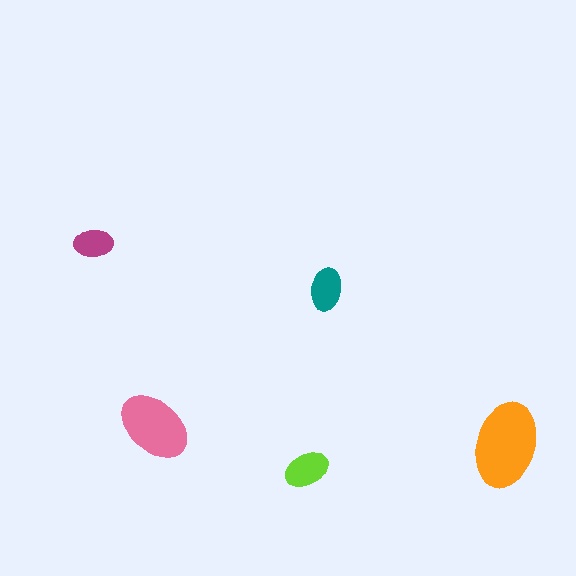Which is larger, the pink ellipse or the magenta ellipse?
The pink one.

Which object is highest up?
The magenta ellipse is topmost.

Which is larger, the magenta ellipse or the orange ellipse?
The orange one.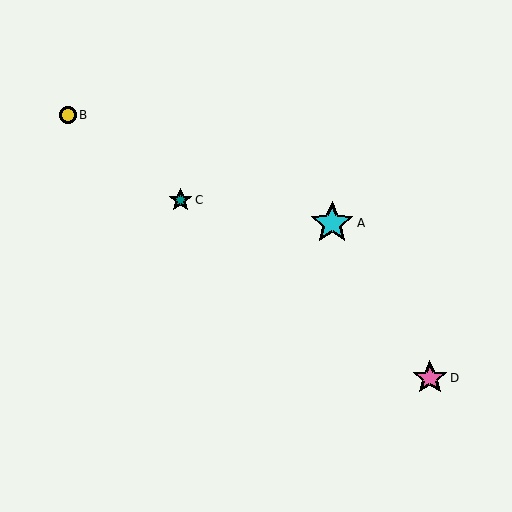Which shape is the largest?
The cyan star (labeled A) is the largest.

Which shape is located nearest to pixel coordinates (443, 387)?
The pink star (labeled D) at (430, 378) is nearest to that location.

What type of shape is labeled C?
Shape C is a teal star.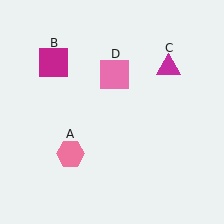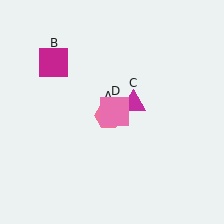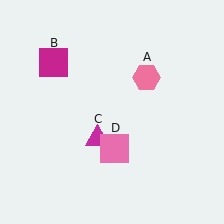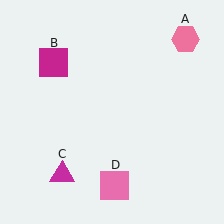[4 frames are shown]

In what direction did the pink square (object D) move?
The pink square (object D) moved down.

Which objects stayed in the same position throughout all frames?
Magenta square (object B) remained stationary.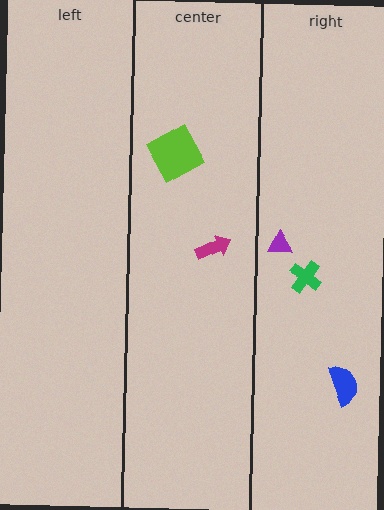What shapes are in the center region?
The magenta arrow, the lime square.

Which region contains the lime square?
The center region.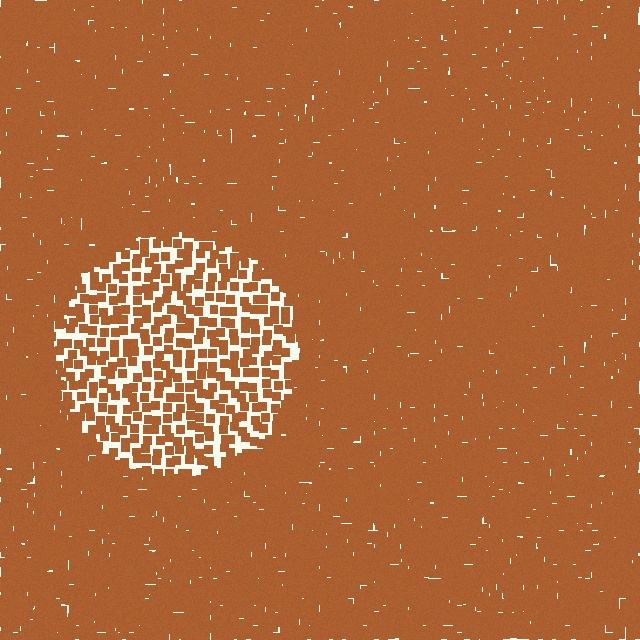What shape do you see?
I see a circle.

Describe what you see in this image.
The image contains small brown elements arranged at two different densities. A circle-shaped region is visible where the elements are less densely packed than the surrounding area.